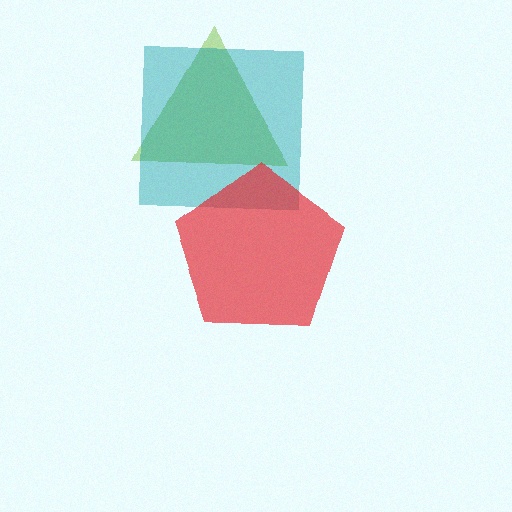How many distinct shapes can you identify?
There are 3 distinct shapes: a lime triangle, a teal square, a red pentagon.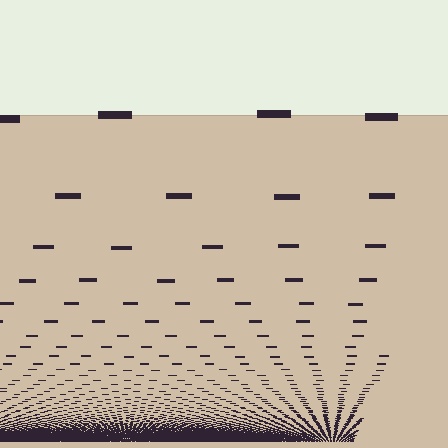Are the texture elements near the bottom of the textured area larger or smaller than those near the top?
Smaller. The gradient is inverted — elements near the bottom are smaller and denser.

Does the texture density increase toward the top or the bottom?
Density increases toward the bottom.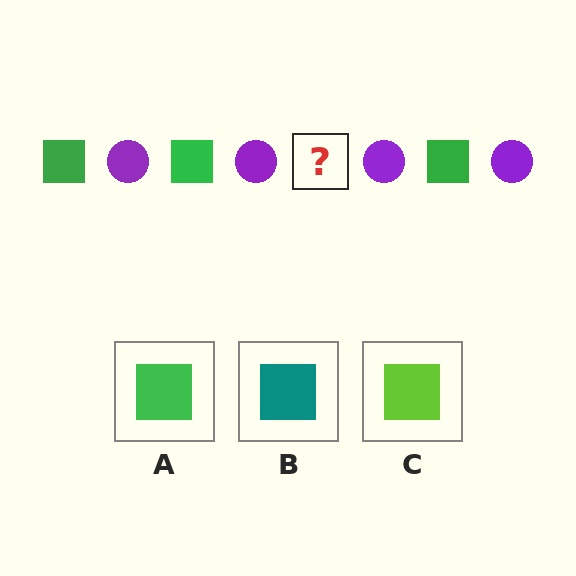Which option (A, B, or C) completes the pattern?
A.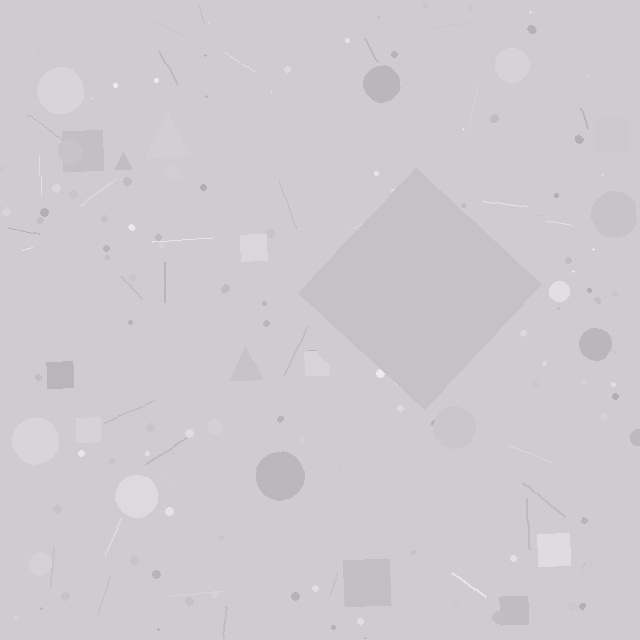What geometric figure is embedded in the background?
A diamond is embedded in the background.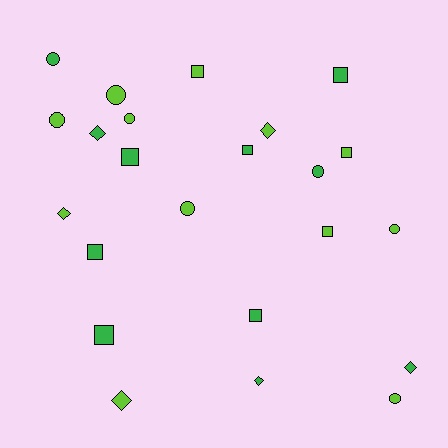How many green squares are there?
There are 6 green squares.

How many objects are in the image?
There are 23 objects.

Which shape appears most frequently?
Square, with 9 objects.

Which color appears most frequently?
Lime, with 12 objects.